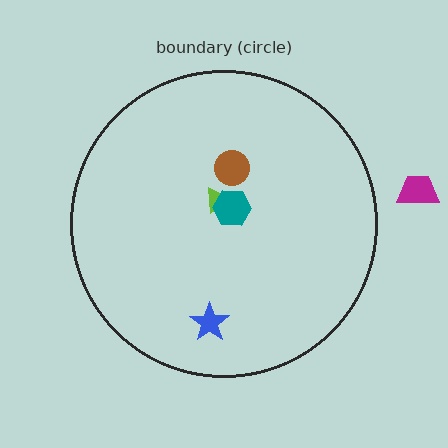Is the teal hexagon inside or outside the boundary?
Inside.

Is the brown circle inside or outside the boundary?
Inside.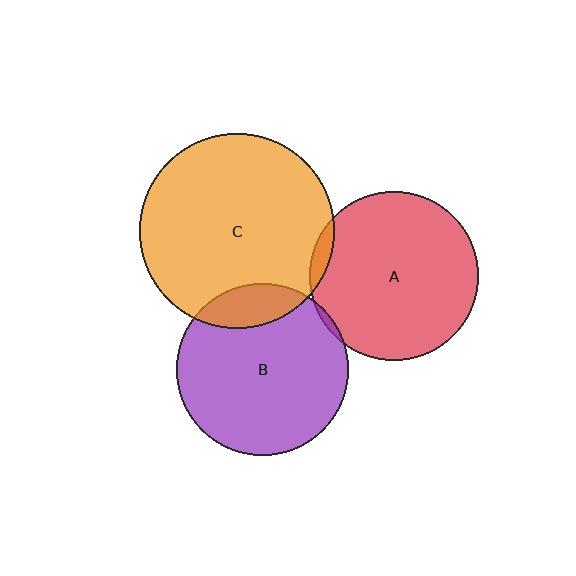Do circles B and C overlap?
Yes.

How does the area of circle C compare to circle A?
Approximately 1.3 times.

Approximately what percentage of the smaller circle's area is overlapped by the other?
Approximately 15%.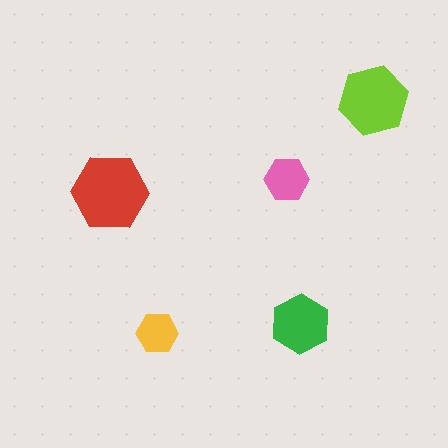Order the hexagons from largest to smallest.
the red one, the lime one, the green one, the pink one, the yellow one.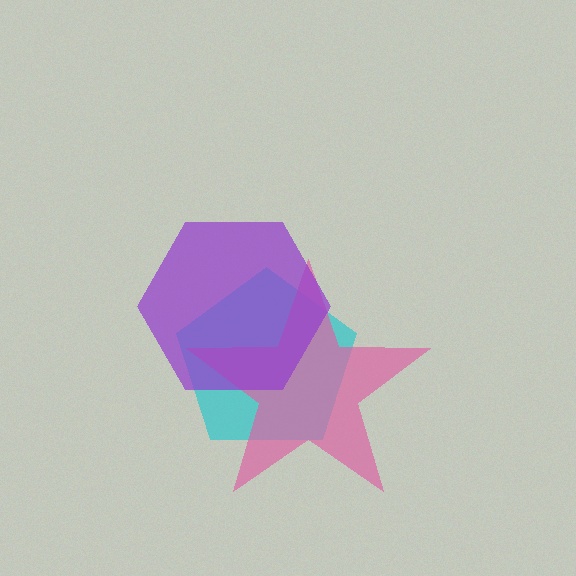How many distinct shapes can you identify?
There are 3 distinct shapes: a cyan pentagon, a pink star, a purple hexagon.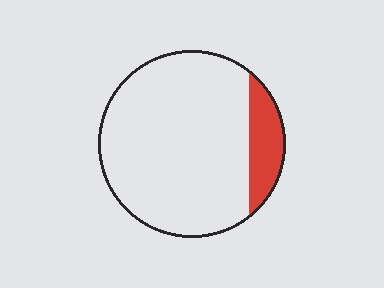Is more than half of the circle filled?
No.